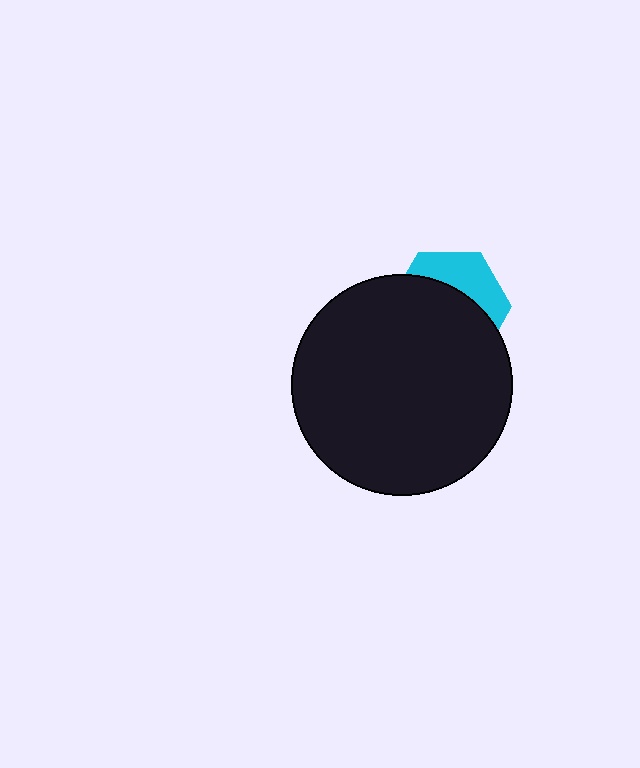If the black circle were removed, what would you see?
You would see the complete cyan hexagon.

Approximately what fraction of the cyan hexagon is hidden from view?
Roughly 66% of the cyan hexagon is hidden behind the black circle.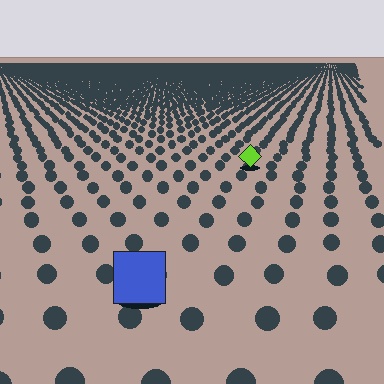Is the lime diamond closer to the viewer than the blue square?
No. The blue square is closer — you can tell from the texture gradient: the ground texture is coarser near it.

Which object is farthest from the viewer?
The lime diamond is farthest from the viewer. It appears smaller and the ground texture around it is denser.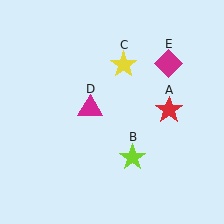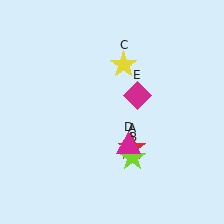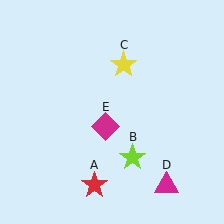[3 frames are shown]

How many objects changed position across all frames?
3 objects changed position: red star (object A), magenta triangle (object D), magenta diamond (object E).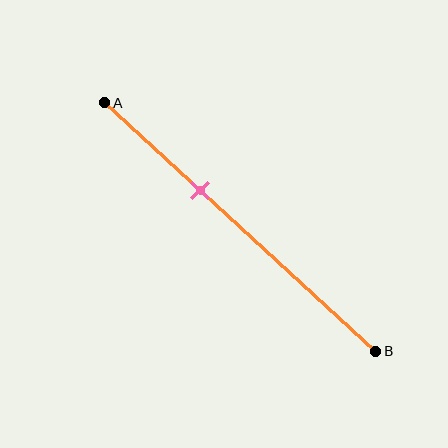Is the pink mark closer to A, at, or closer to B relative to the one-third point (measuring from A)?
The pink mark is approximately at the one-third point of segment AB.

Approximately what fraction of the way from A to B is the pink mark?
The pink mark is approximately 35% of the way from A to B.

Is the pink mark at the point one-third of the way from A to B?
Yes, the mark is approximately at the one-third point.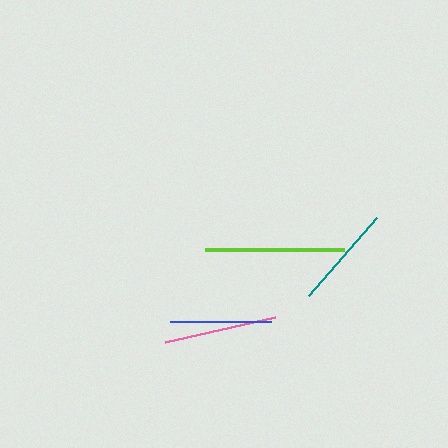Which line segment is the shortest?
The blue line is the shortest at approximately 101 pixels.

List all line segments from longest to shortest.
From longest to shortest: lime, pink, teal, blue.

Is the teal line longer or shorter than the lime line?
The lime line is longer than the teal line.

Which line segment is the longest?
The lime line is the longest at approximately 138 pixels.